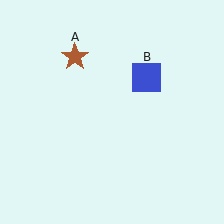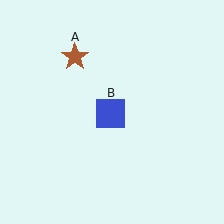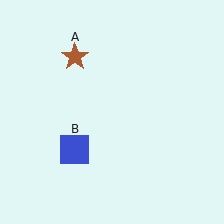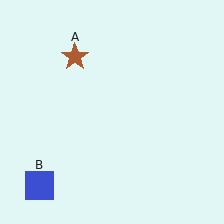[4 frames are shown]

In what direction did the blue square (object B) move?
The blue square (object B) moved down and to the left.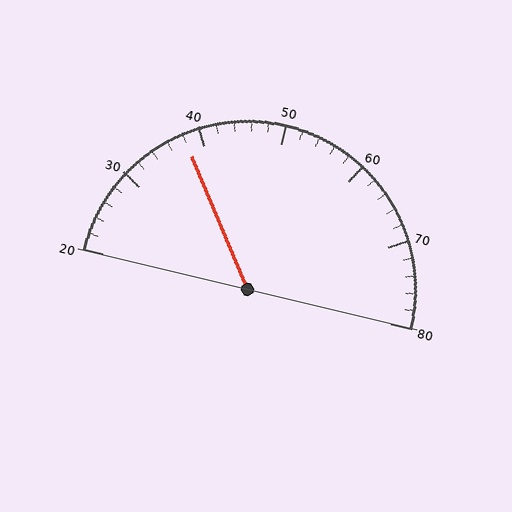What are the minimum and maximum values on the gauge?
The gauge ranges from 20 to 80.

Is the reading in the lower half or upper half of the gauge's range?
The reading is in the lower half of the range (20 to 80).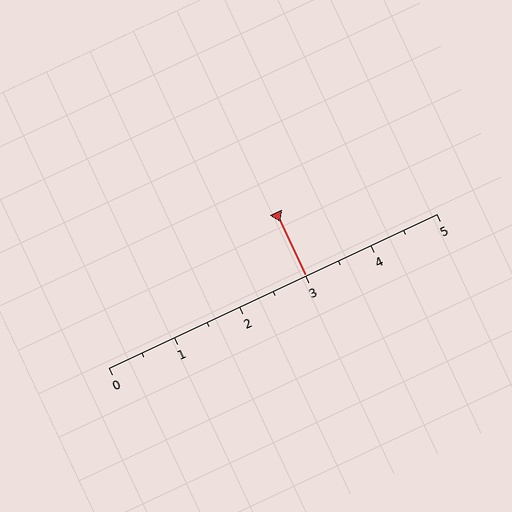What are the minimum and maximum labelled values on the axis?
The axis runs from 0 to 5.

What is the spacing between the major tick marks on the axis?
The major ticks are spaced 1 apart.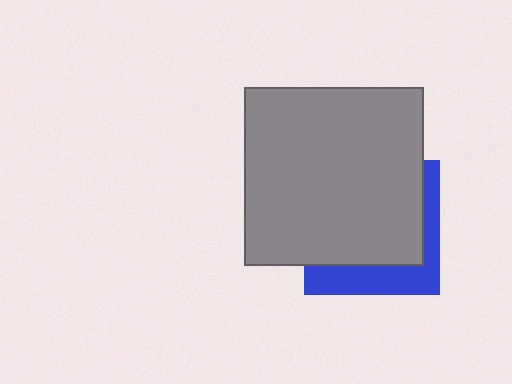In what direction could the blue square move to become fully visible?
The blue square could move toward the lower-right. That would shift it out from behind the gray square entirely.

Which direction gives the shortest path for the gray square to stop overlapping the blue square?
Moving toward the upper-left gives the shortest separation.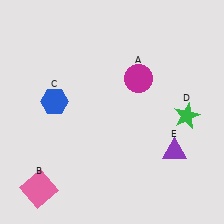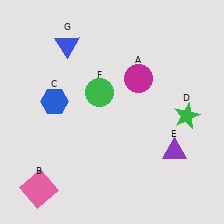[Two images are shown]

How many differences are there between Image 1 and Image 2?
There are 2 differences between the two images.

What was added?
A green circle (F), a blue triangle (G) were added in Image 2.